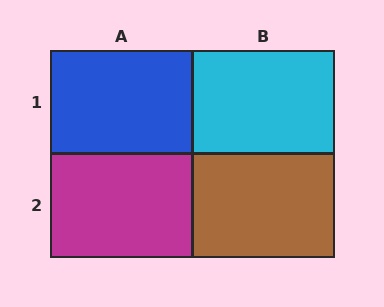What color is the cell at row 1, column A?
Blue.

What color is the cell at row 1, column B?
Cyan.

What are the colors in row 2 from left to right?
Magenta, brown.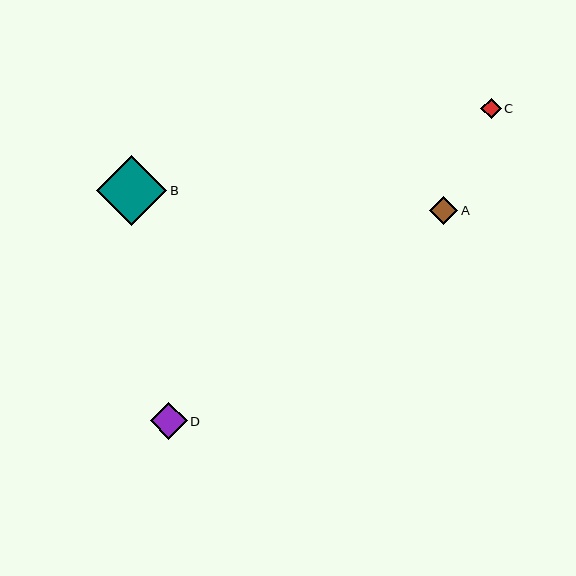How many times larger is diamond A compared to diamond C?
Diamond A is approximately 1.4 times the size of diamond C.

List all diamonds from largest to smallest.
From largest to smallest: B, D, A, C.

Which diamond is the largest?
Diamond B is the largest with a size of approximately 70 pixels.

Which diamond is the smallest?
Diamond C is the smallest with a size of approximately 20 pixels.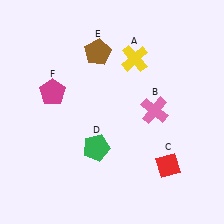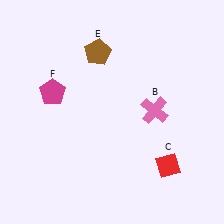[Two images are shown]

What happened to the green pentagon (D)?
The green pentagon (D) was removed in Image 2. It was in the bottom-left area of Image 1.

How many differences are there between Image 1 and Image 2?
There are 2 differences between the two images.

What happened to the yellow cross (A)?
The yellow cross (A) was removed in Image 2. It was in the top-right area of Image 1.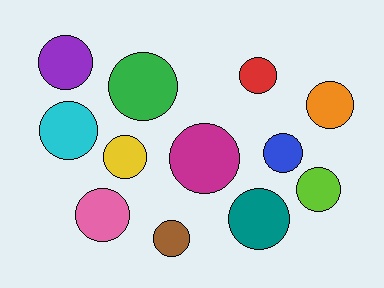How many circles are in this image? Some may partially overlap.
There are 12 circles.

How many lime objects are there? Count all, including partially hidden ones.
There is 1 lime object.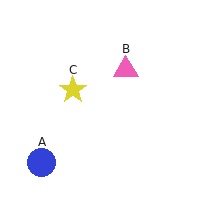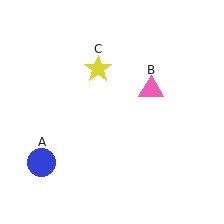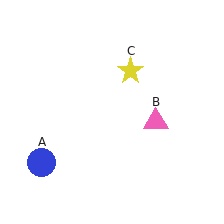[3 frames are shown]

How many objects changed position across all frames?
2 objects changed position: pink triangle (object B), yellow star (object C).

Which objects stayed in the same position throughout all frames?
Blue circle (object A) remained stationary.